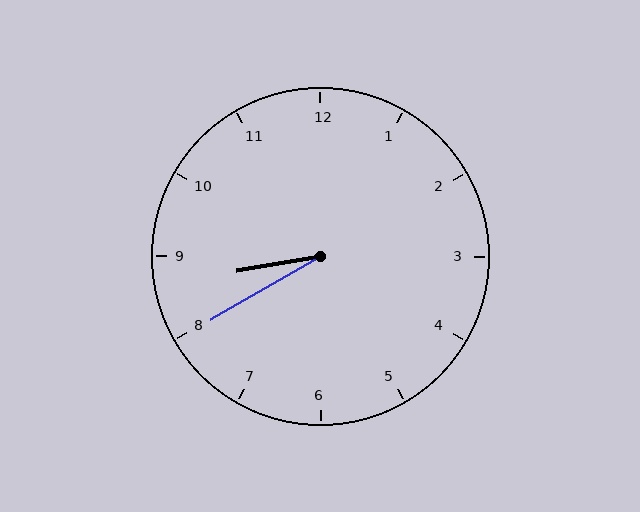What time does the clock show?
8:40.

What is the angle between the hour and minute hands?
Approximately 20 degrees.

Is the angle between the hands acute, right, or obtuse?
It is acute.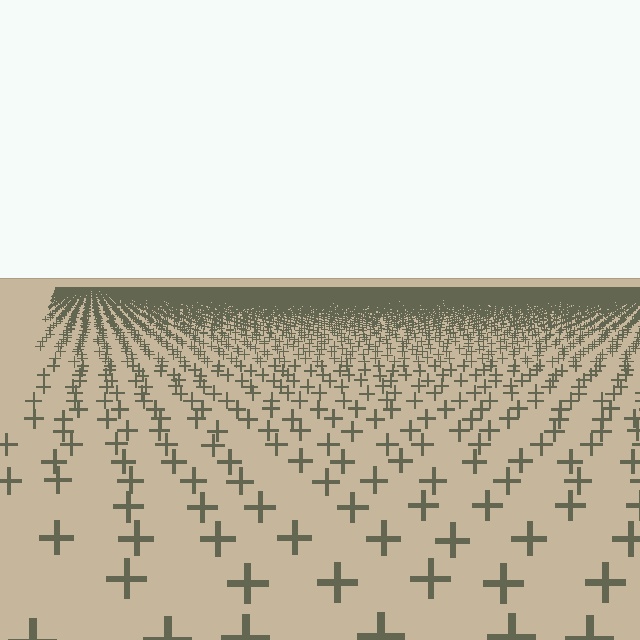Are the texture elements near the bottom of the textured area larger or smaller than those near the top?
Larger. Near the bottom, elements are closer to the viewer and appear at a bigger on-screen size.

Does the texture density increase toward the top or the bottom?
Density increases toward the top.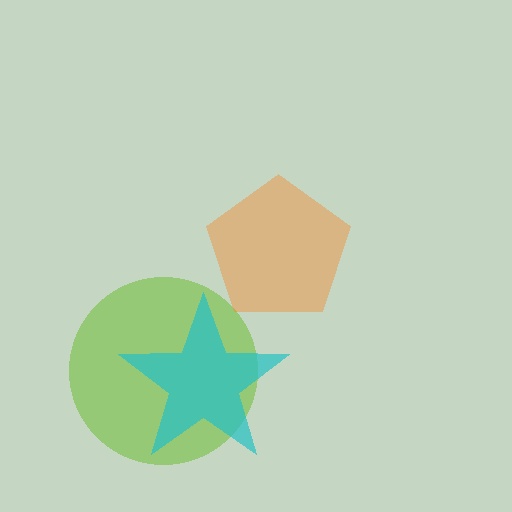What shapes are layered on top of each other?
The layered shapes are: a lime circle, a cyan star, an orange pentagon.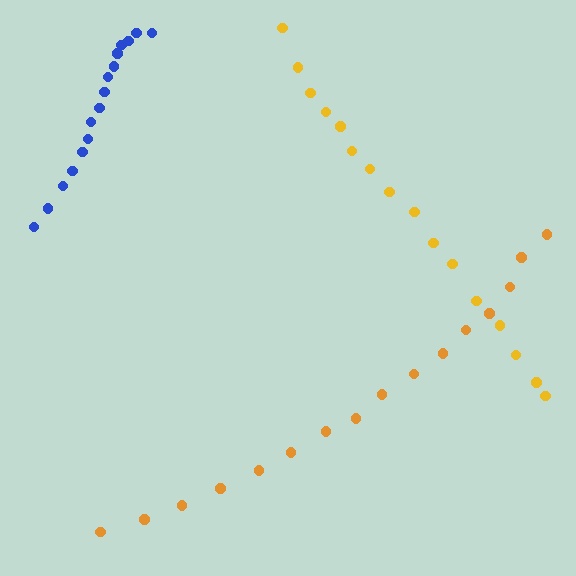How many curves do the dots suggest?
There are 3 distinct paths.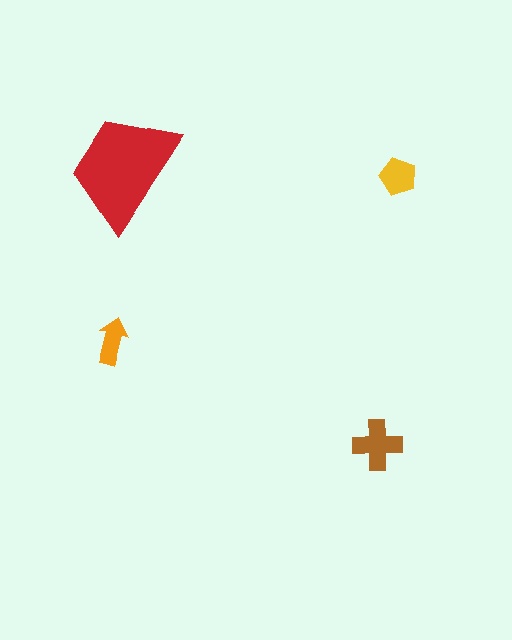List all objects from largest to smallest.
The red trapezoid, the brown cross, the yellow pentagon, the orange arrow.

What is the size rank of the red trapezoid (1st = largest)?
1st.